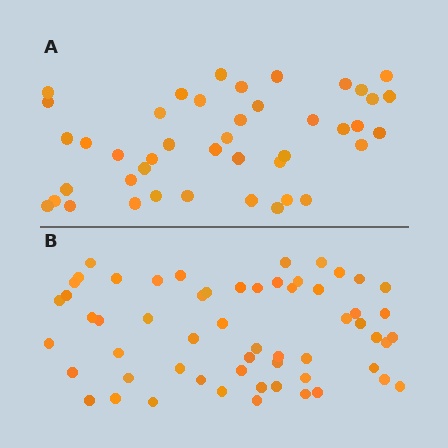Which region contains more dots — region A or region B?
Region B (the bottom region) has more dots.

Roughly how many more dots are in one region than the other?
Region B has approximately 15 more dots than region A.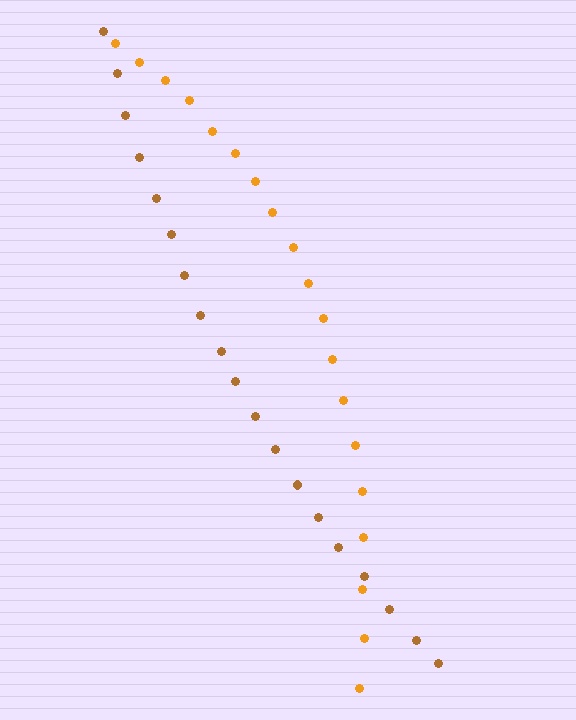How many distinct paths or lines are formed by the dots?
There are 2 distinct paths.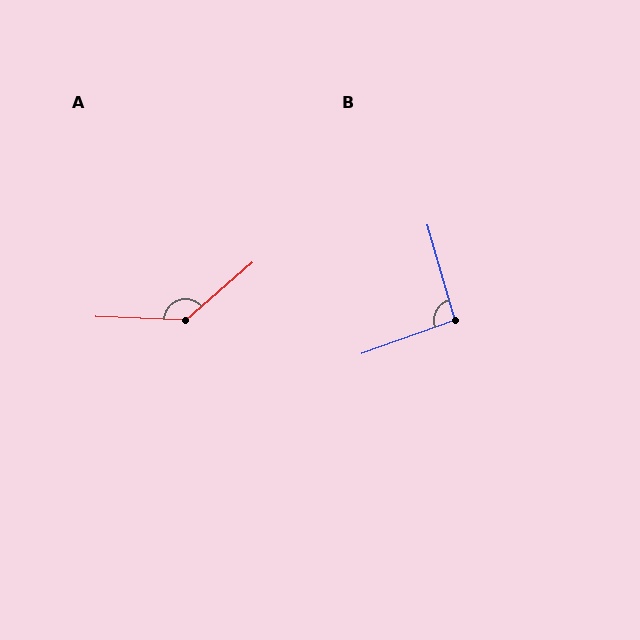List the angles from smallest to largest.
B (93°), A (137°).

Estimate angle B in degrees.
Approximately 93 degrees.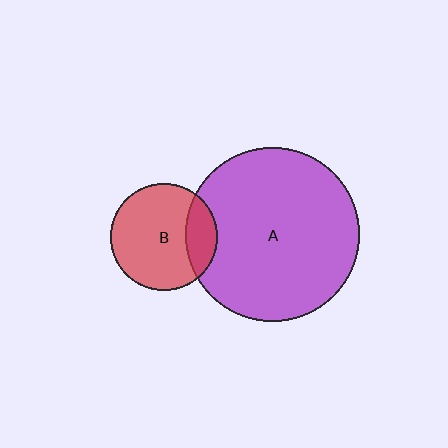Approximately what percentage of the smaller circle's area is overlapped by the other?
Approximately 20%.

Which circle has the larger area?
Circle A (purple).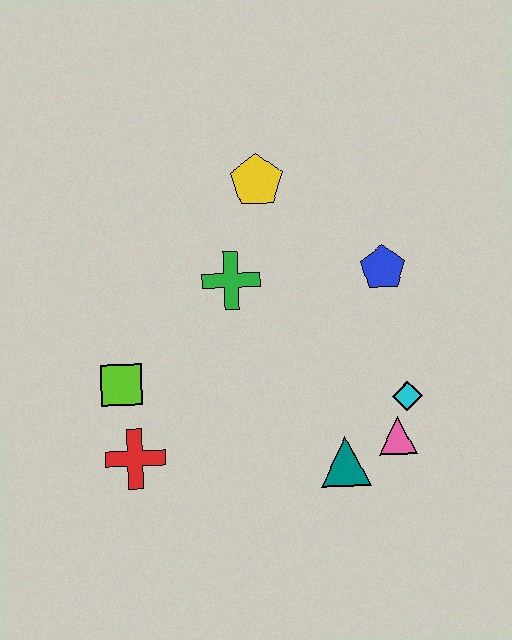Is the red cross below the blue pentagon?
Yes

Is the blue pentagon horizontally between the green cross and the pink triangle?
Yes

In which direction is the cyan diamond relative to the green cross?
The cyan diamond is to the right of the green cross.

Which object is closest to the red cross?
The lime square is closest to the red cross.